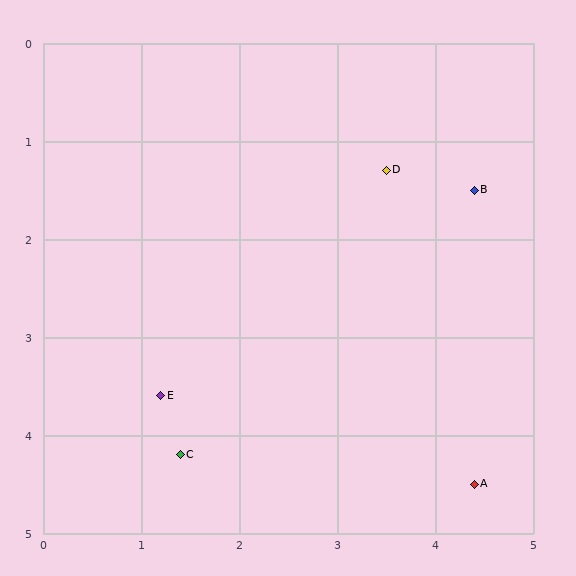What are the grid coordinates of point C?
Point C is at approximately (1.4, 4.2).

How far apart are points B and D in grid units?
Points B and D are about 0.9 grid units apart.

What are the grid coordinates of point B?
Point B is at approximately (4.4, 1.5).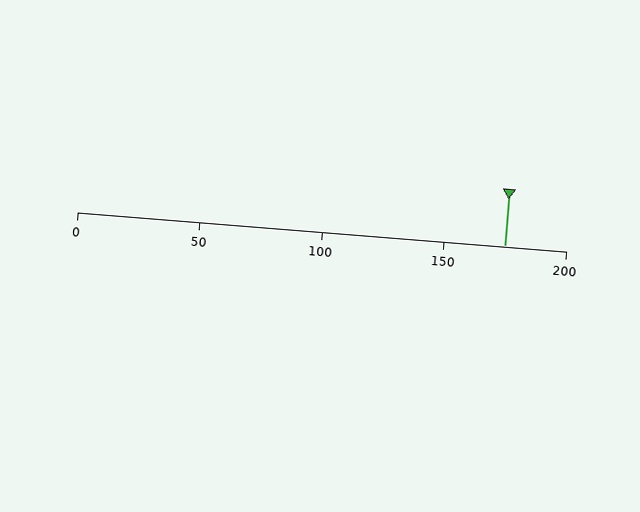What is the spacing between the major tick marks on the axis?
The major ticks are spaced 50 apart.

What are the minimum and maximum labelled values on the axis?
The axis runs from 0 to 200.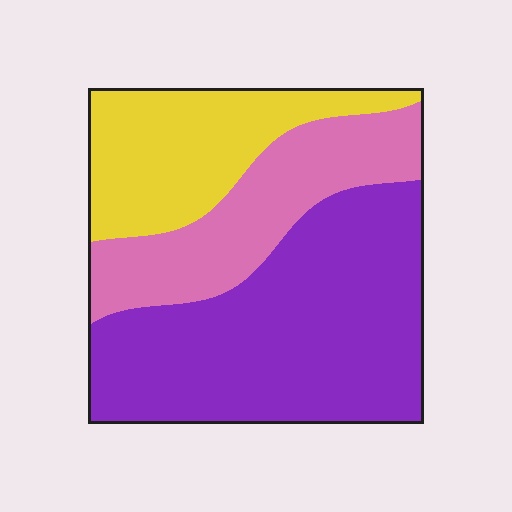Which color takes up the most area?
Purple, at roughly 50%.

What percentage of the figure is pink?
Pink covers roughly 25% of the figure.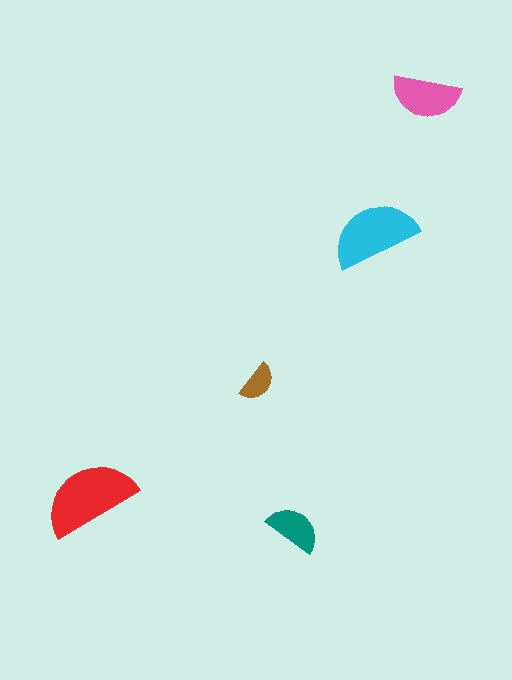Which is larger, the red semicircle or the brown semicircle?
The red one.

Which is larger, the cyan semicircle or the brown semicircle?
The cyan one.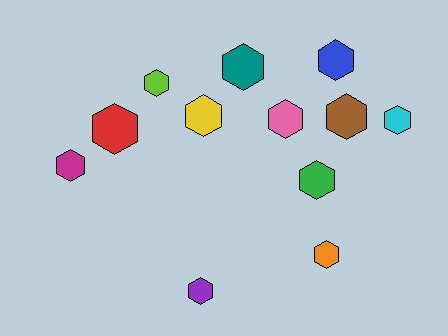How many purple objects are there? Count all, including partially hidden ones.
There is 1 purple object.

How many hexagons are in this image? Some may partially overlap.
There are 12 hexagons.